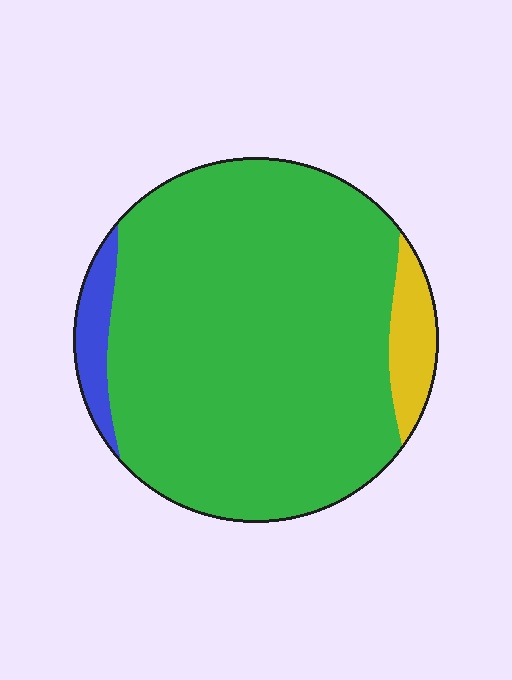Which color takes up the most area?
Green, at roughly 85%.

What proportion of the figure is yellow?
Yellow covers 7% of the figure.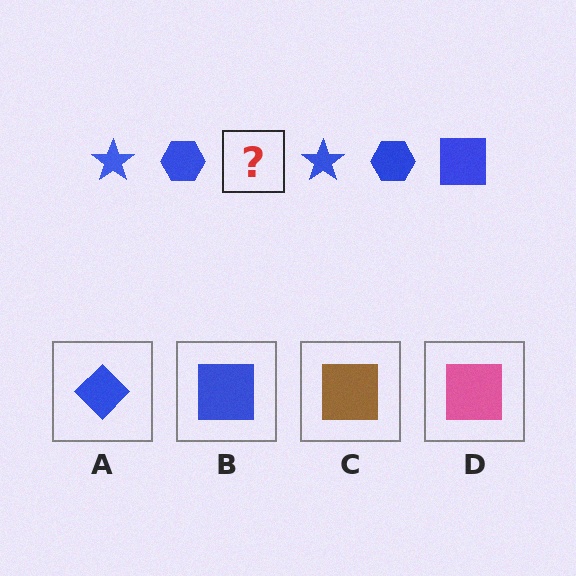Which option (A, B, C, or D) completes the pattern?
B.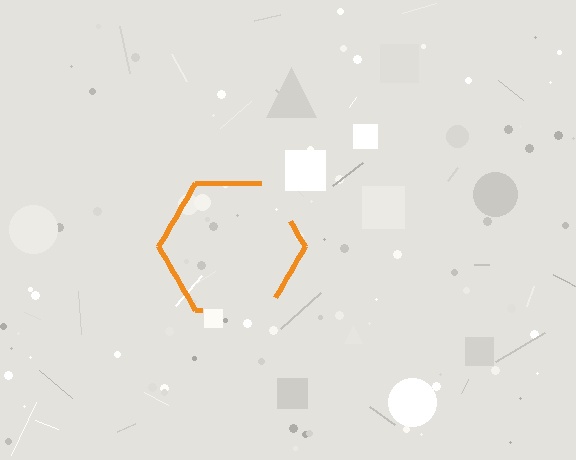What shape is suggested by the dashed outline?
The dashed outline suggests a hexagon.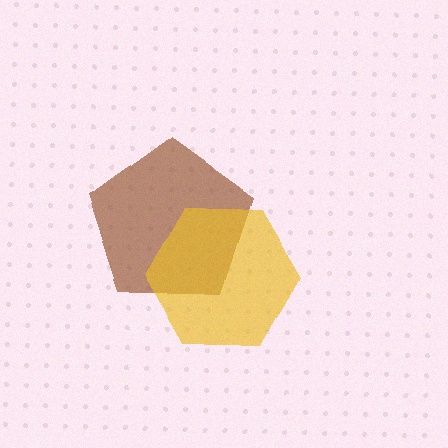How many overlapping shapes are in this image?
There are 2 overlapping shapes in the image.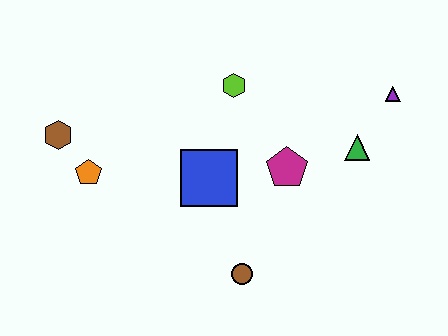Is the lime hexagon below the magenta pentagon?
No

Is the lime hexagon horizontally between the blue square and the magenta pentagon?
Yes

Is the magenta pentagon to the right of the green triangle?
No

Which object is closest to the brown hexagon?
The orange pentagon is closest to the brown hexagon.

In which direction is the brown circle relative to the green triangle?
The brown circle is below the green triangle.